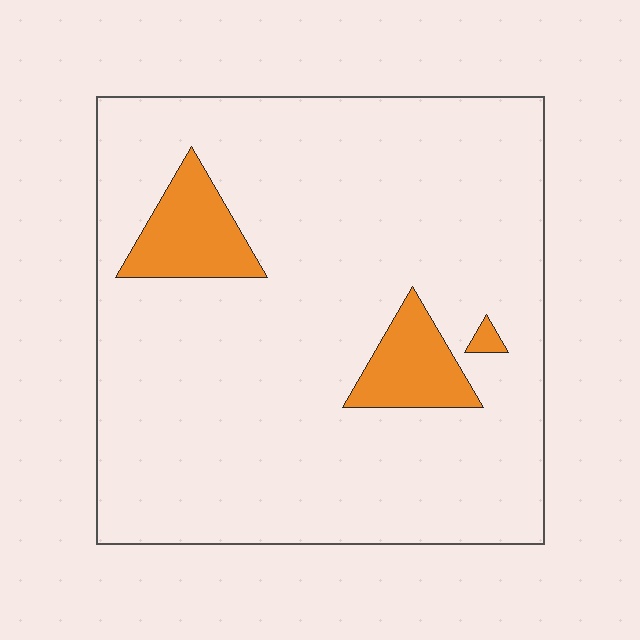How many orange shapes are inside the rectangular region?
3.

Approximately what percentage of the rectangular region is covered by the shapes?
Approximately 10%.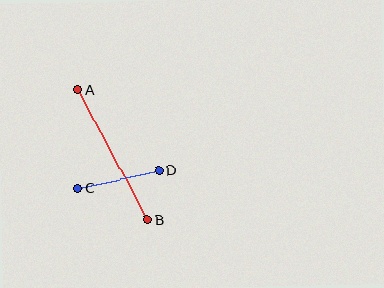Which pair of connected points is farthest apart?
Points A and B are farthest apart.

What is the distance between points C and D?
The distance is approximately 83 pixels.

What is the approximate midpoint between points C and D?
The midpoint is at approximately (118, 179) pixels.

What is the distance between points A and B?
The distance is approximately 147 pixels.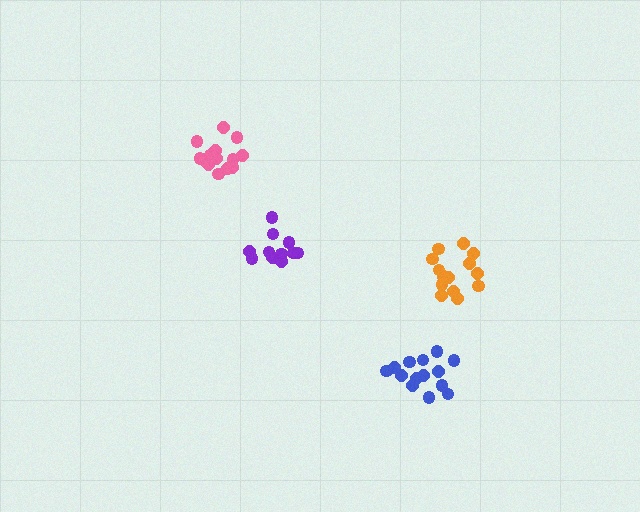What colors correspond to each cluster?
The clusters are colored: purple, pink, blue, orange.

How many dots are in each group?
Group 1: 11 dots, Group 2: 14 dots, Group 3: 14 dots, Group 4: 14 dots (53 total).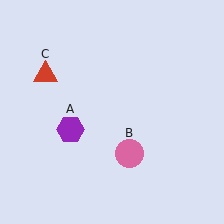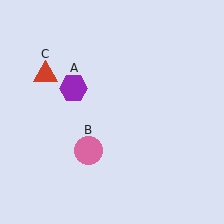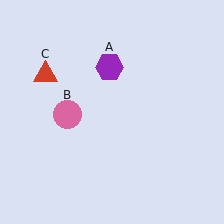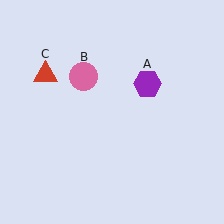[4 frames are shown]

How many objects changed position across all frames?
2 objects changed position: purple hexagon (object A), pink circle (object B).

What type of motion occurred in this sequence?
The purple hexagon (object A), pink circle (object B) rotated clockwise around the center of the scene.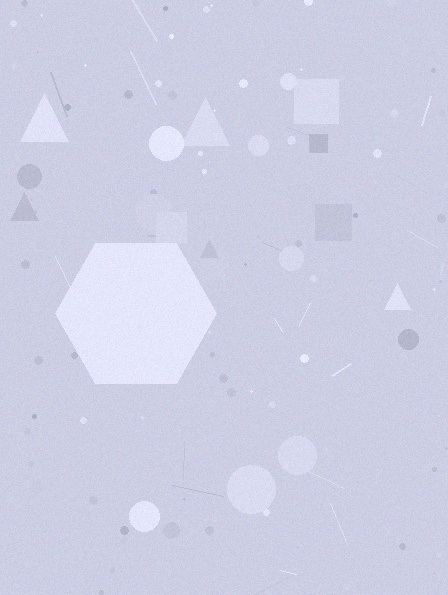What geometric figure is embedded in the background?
A hexagon is embedded in the background.